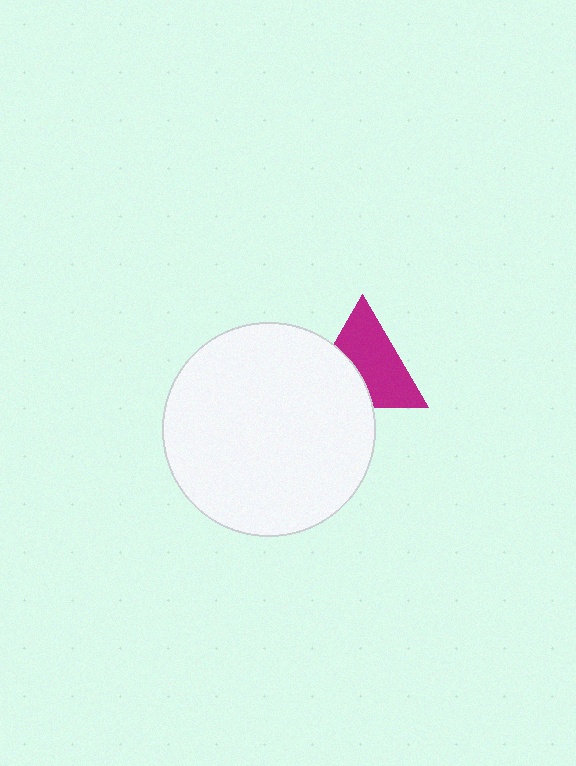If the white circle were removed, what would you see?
You would see the complete magenta triangle.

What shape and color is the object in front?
The object in front is a white circle.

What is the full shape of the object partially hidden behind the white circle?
The partially hidden object is a magenta triangle.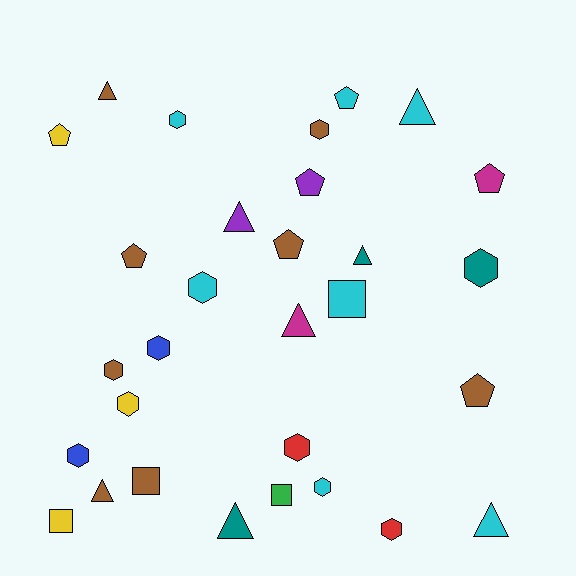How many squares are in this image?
There are 4 squares.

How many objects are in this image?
There are 30 objects.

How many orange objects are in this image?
There are no orange objects.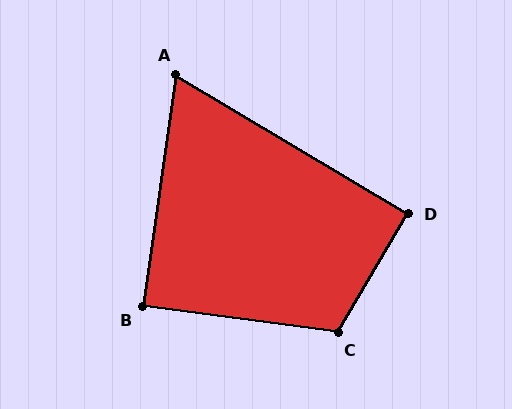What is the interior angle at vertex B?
Approximately 90 degrees (approximately right).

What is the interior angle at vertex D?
Approximately 90 degrees (approximately right).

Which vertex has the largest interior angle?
C, at approximately 113 degrees.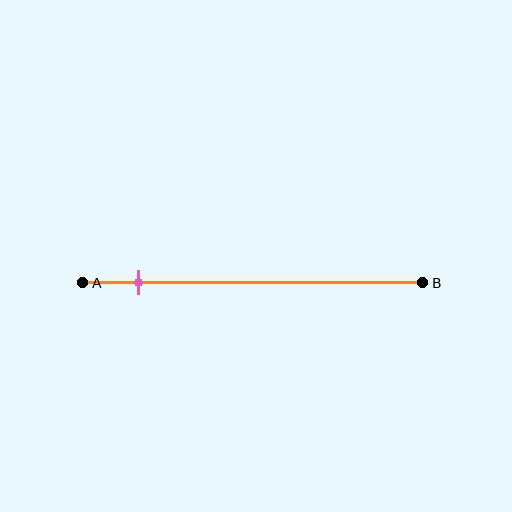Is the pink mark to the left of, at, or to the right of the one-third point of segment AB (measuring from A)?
The pink mark is to the left of the one-third point of segment AB.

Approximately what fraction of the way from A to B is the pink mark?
The pink mark is approximately 15% of the way from A to B.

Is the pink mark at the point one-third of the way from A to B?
No, the mark is at about 15% from A, not at the 33% one-third point.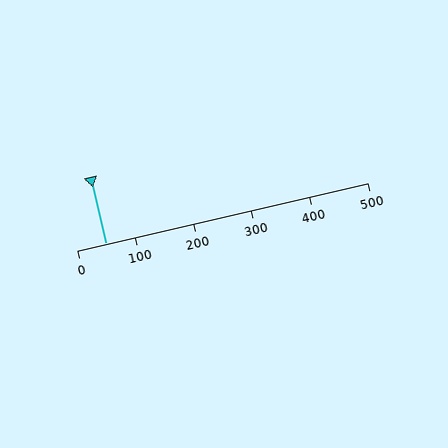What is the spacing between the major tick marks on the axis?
The major ticks are spaced 100 apart.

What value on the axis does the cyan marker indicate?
The marker indicates approximately 50.